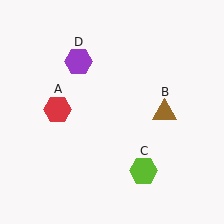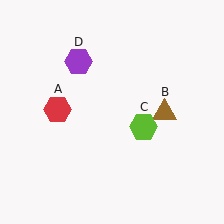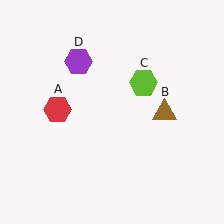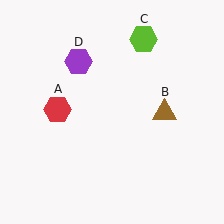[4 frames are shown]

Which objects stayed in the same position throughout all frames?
Red hexagon (object A) and brown triangle (object B) and purple hexagon (object D) remained stationary.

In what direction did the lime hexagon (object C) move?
The lime hexagon (object C) moved up.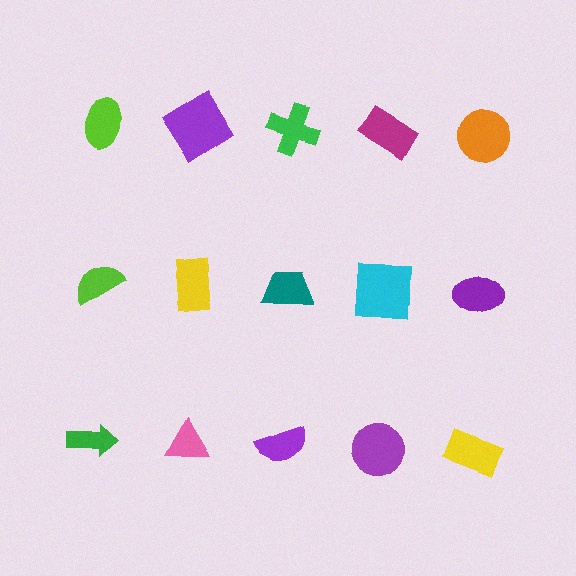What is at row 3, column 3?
A purple semicircle.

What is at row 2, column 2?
A yellow rectangle.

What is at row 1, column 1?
A lime ellipse.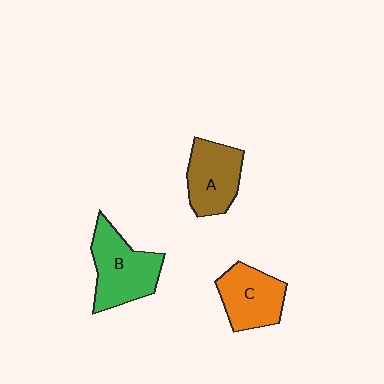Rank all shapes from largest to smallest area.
From largest to smallest: B (green), A (brown), C (orange).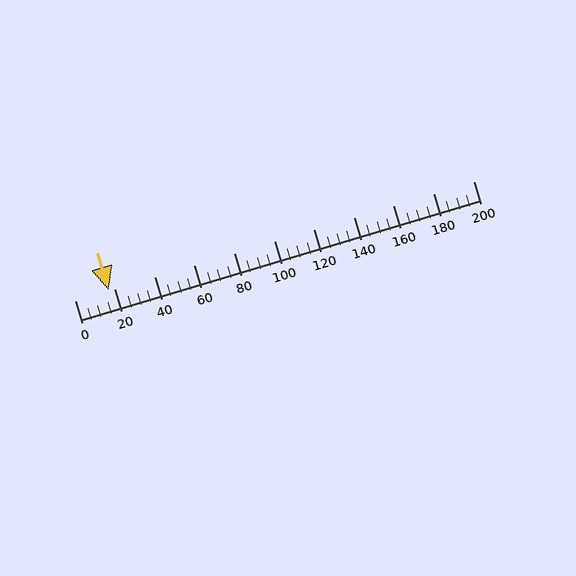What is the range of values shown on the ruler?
The ruler shows values from 0 to 200.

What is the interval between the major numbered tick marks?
The major tick marks are spaced 20 units apart.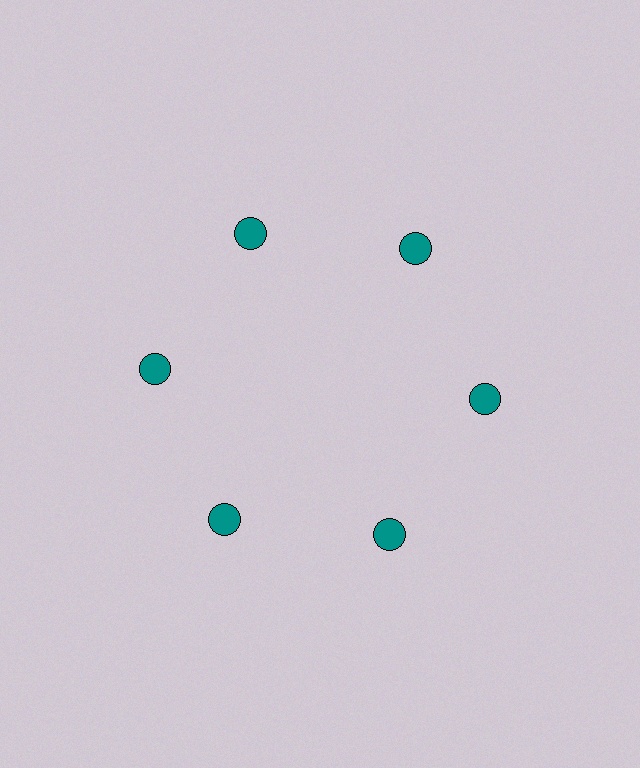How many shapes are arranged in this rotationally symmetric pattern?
There are 6 shapes, arranged in 6 groups of 1.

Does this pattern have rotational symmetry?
Yes, this pattern has 6-fold rotational symmetry. It looks the same after rotating 60 degrees around the center.